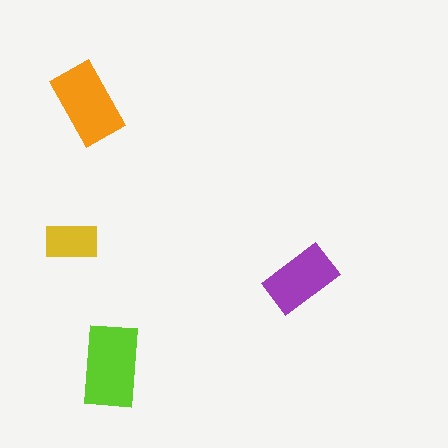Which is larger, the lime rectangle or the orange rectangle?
The lime one.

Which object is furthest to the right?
The purple rectangle is rightmost.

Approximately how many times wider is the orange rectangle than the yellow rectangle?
About 1.5 times wider.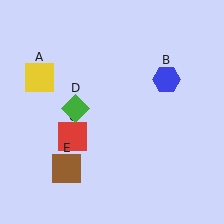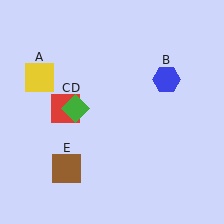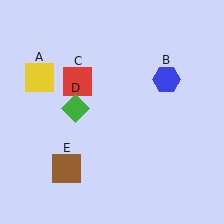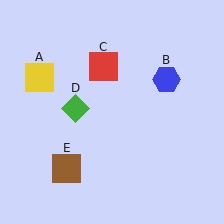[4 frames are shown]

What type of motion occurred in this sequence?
The red square (object C) rotated clockwise around the center of the scene.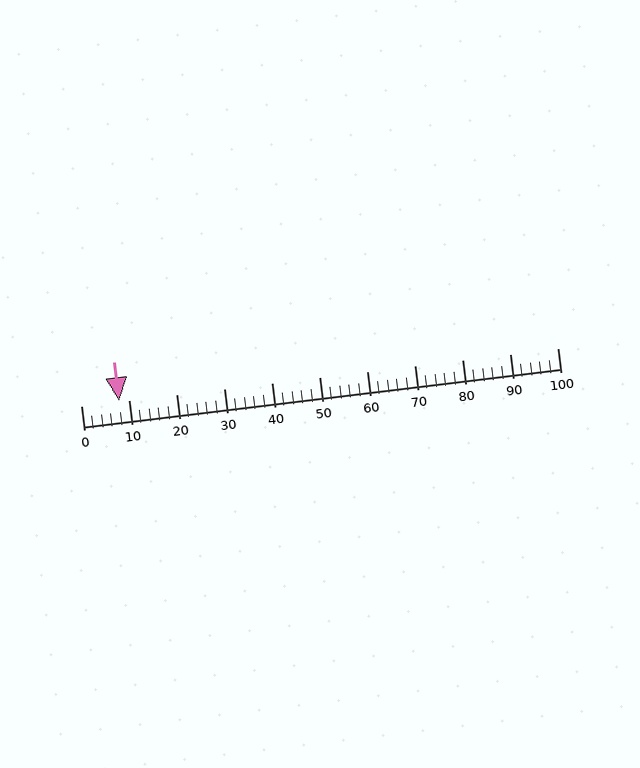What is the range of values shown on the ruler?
The ruler shows values from 0 to 100.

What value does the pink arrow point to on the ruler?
The pink arrow points to approximately 8.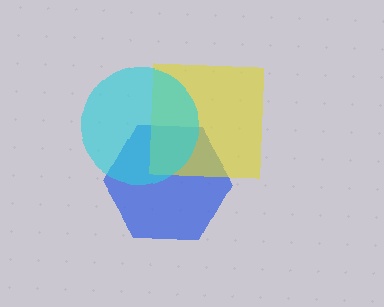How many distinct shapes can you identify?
There are 3 distinct shapes: a blue hexagon, a yellow square, a cyan circle.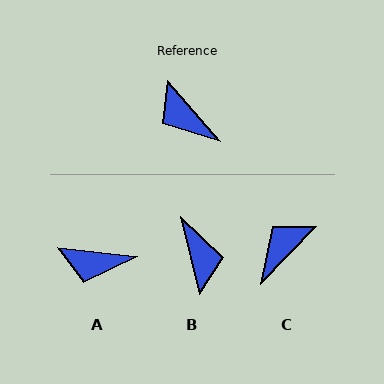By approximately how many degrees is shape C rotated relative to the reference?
Approximately 85 degrees clockwise.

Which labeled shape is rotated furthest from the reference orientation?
B, about 153 degrees away.